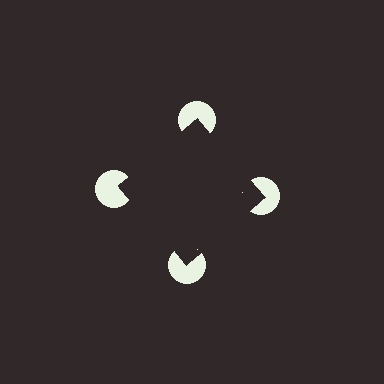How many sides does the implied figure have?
4 sides.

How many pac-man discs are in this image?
There are 4 — one at each vertex of the illusory square.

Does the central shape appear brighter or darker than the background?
It typically appears slightly darker than the background, even though no actual brightness change is drawn.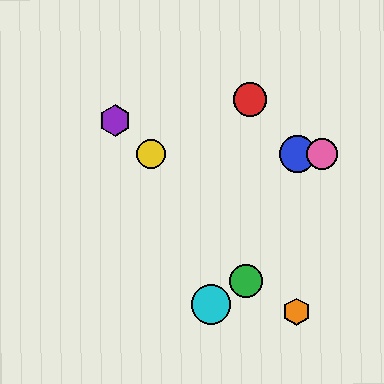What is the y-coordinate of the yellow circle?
The yellow circle is at y≈154.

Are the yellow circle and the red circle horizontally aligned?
No, the yellow circle is at y≈154 and the red circle is at y≈99.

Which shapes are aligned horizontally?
The blue circle, the yellow circle, the pink circle are aligned horizontally.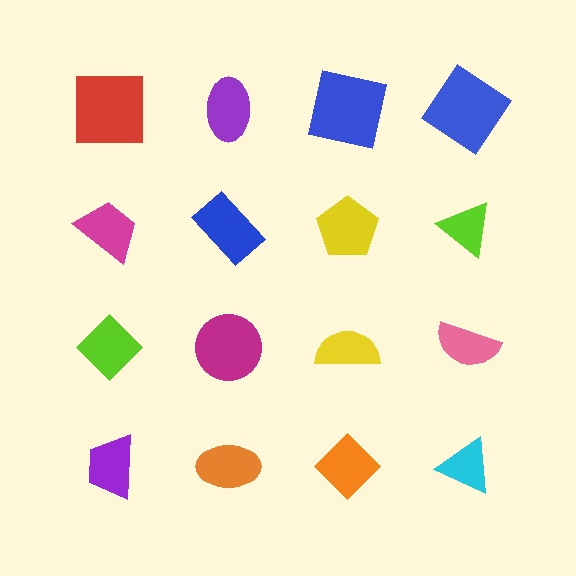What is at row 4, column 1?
A purple trapezoid.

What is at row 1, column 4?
A blue diamond.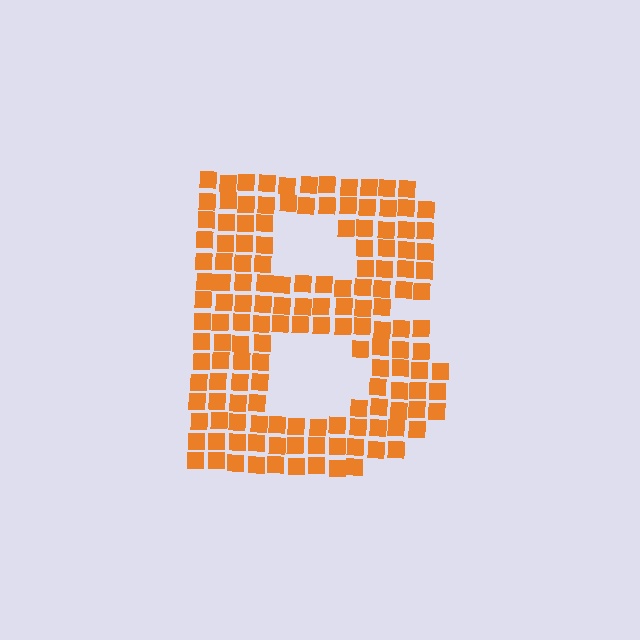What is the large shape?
The large shape is the letter B.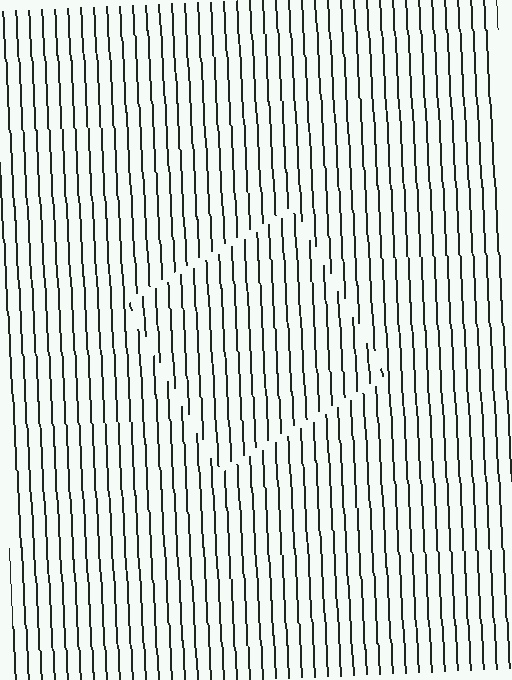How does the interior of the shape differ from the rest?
The interior of the shape contains the same grating, shifted by half a period — the contour is defined by the phase discontinuity where line-ends from the inner and outer gratings abut.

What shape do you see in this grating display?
An illusory square. The interior of the shape contains the same grating, shifted by half a period — the contour is defined by the phase discontinuity where line-ends from the inner and outer gratings abut.